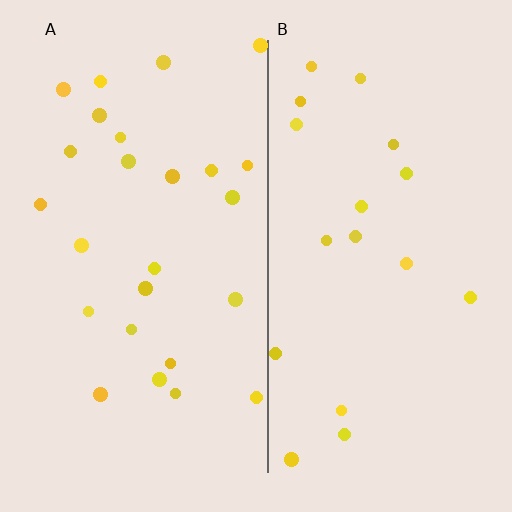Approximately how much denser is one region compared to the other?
Approximately 1.4× — region A over region B.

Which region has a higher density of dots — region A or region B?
A (the left).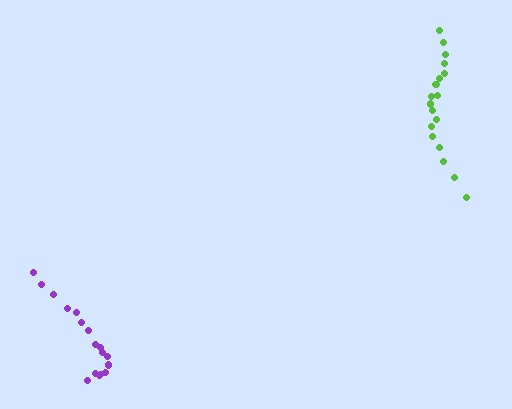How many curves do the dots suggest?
There are 2 distinct paths.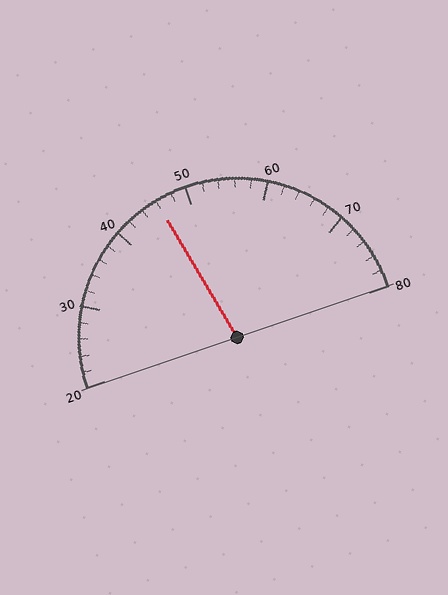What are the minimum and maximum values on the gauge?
The gauge ranges from 20 to 80.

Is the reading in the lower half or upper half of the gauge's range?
The reading is in the lower half of the range (20 to 80).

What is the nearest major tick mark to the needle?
The nearest major tick mark is 50.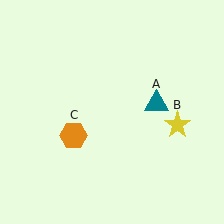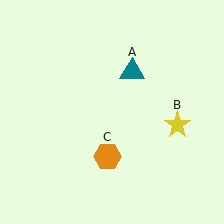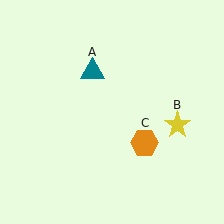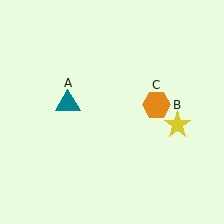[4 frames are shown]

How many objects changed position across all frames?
2 objects changed position: teal triangle (object A), orange hexagon (object C).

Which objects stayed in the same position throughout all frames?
Yellow star (object B) remained stationary.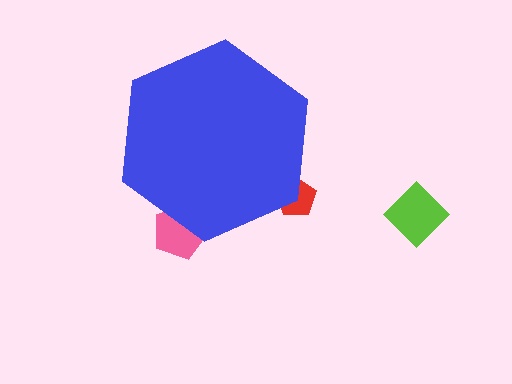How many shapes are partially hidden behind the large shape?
2 shapes are partially hidden.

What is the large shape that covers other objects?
A blue hexagon.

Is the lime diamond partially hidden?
No, the lime diamond is fully visible.